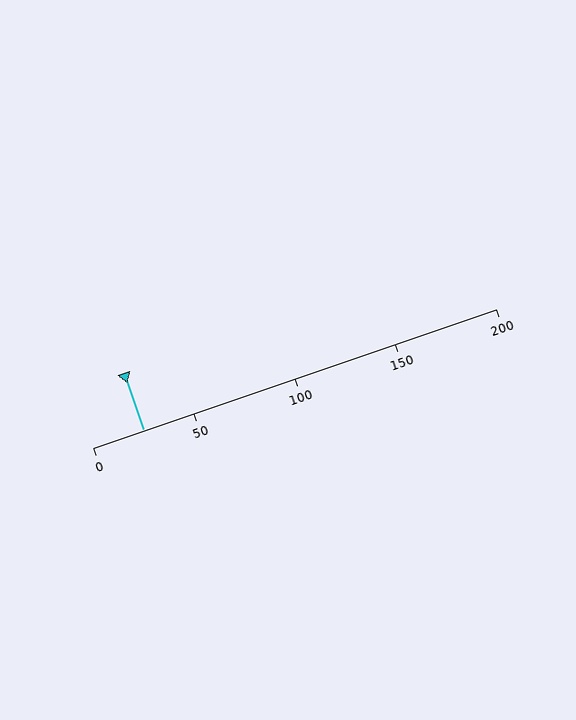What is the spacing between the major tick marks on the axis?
The major ticks are spaced 50 apart.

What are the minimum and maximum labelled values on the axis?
The axis runs from 0 to 200.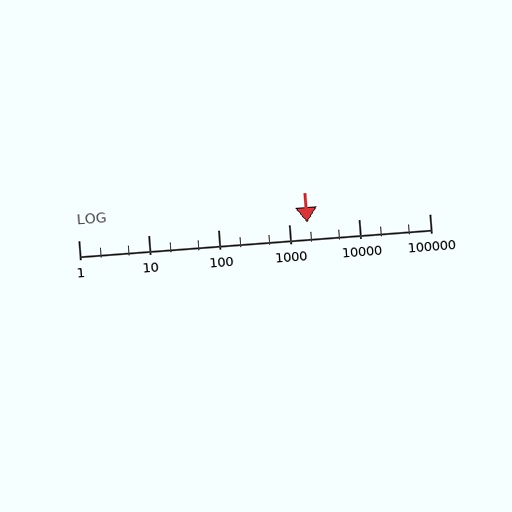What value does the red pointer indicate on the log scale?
The pointer indicates approximately 1800.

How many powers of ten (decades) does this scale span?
The scale spans 5 decades, from 1 to 100000.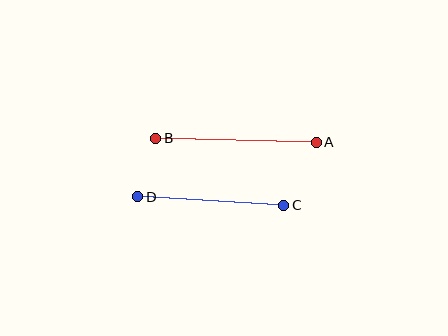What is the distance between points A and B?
The distance is approximately 161 pixels.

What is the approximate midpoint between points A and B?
The midpoint is at approximately (236, 140) pixels.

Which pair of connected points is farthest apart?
Points A and B are farthest apart.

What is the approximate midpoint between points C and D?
The midpoint is at approximately (211, 201) pixels.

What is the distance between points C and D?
The distance is approximately 146 pixels.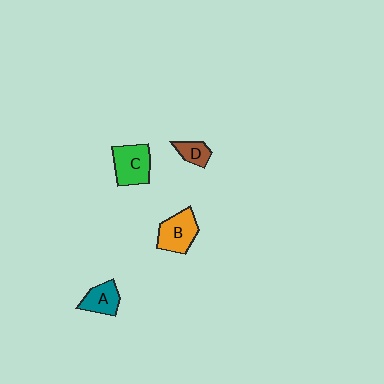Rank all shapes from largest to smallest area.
From largest to smallest: C (green), B (orange), A (teal), D (brown).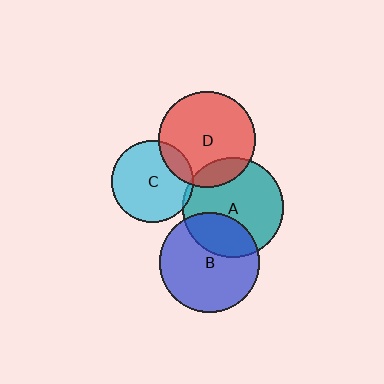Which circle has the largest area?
Circle A (teal).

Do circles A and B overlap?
Yes.